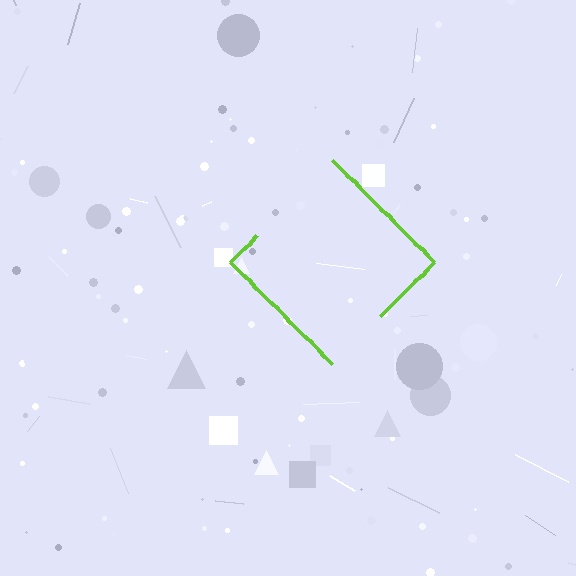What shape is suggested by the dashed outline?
The dashed outline suggests a diamond.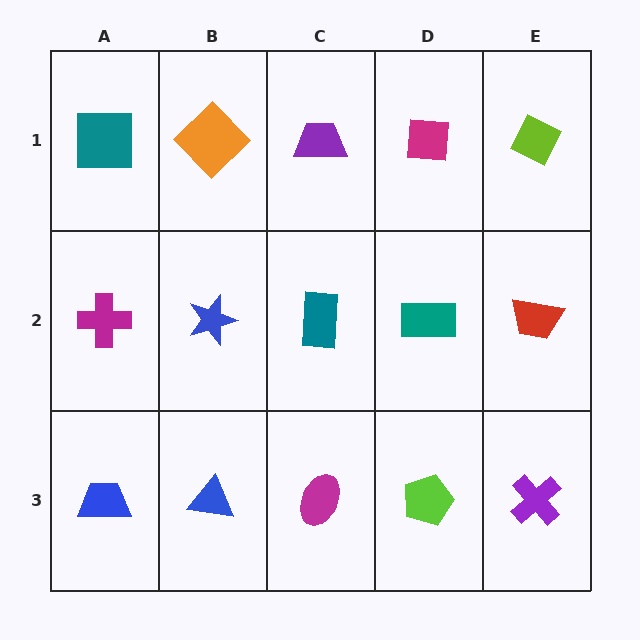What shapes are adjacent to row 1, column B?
A blue star (row 2, column B), a teal square (row 1, column A), a purple trapezoid (row 1, column C).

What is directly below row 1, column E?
A red trapezoid.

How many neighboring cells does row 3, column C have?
3.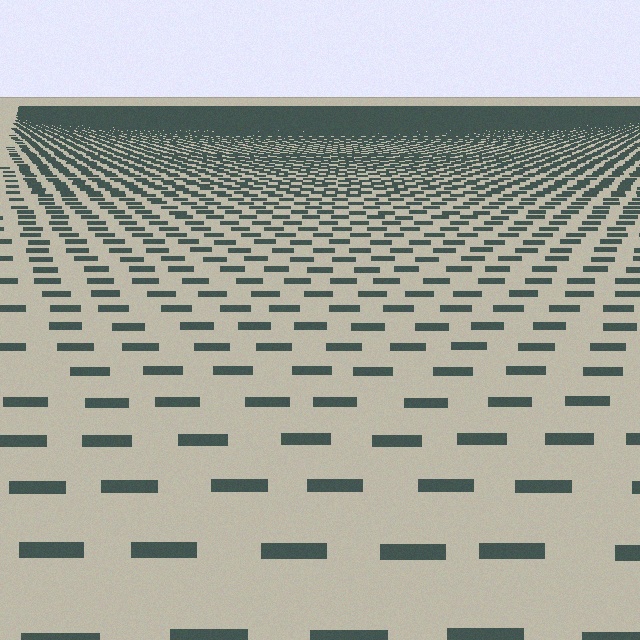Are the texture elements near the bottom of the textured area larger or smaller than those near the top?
Larger. Near the bottom, elements are closer to the viewer and appear at a bigger on-screen size.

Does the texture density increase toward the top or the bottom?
Density increases toward the top.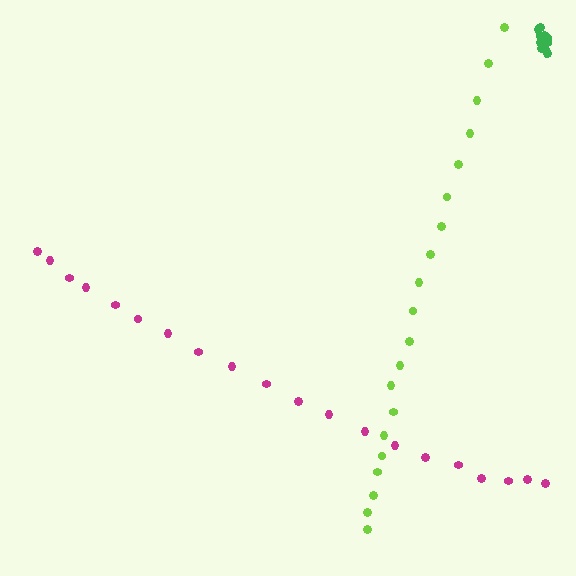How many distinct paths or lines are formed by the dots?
There are 3 distinct paths.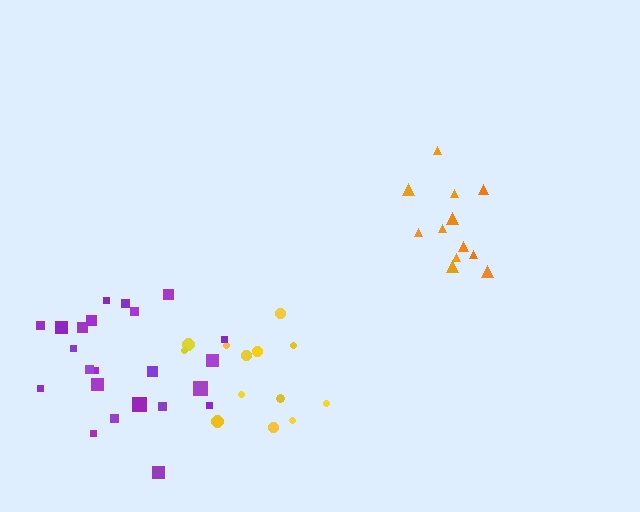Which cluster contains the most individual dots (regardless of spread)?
Purple (23).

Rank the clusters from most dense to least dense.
orange, yellow, purple.